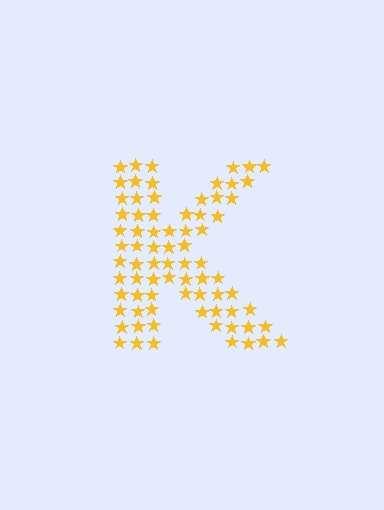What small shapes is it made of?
It is made of small stars.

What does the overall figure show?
The overall figure shows the letter K.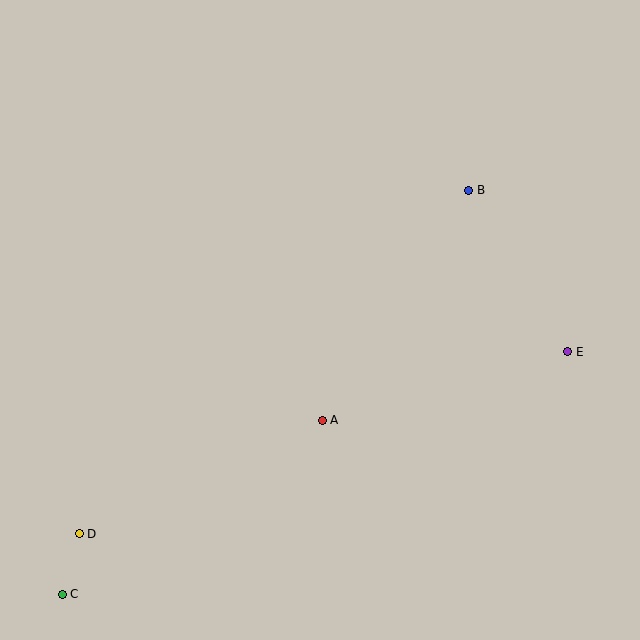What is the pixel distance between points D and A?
The distance between D and A is 268 pixels.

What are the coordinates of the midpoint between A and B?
The midpoint between A and B is at (396, 305).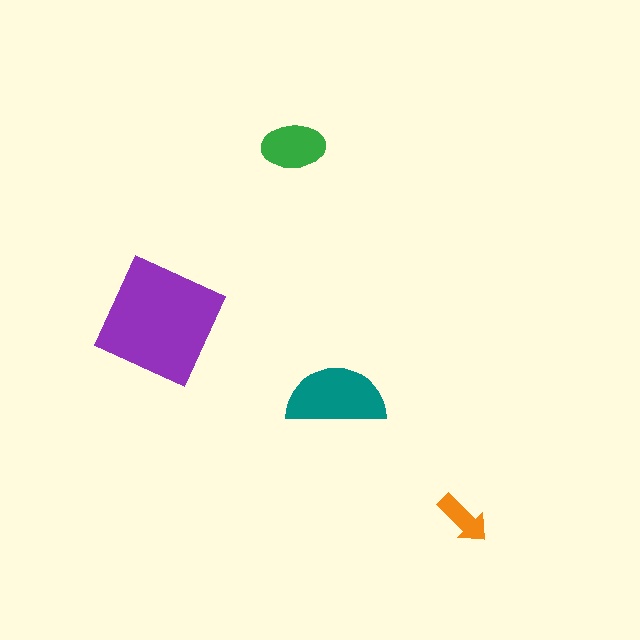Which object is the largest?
The purple square.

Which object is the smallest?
The orange arrow.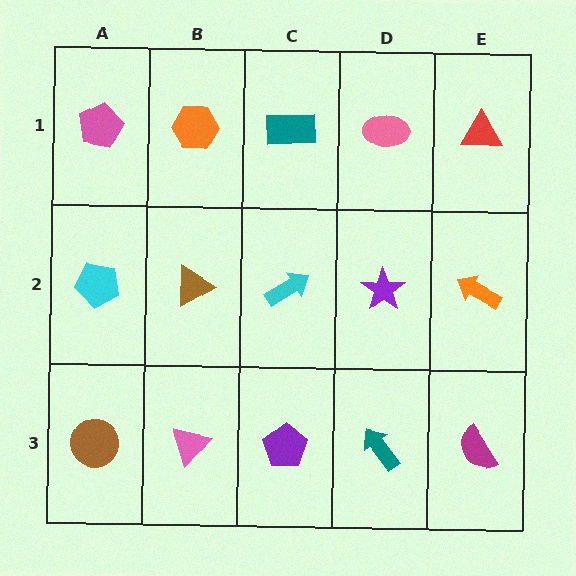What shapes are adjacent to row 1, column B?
A brown triangle (row 2, column B), a pink pentagon (row 1, column A), a teal rectangle (row 1, column C).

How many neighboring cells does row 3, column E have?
2.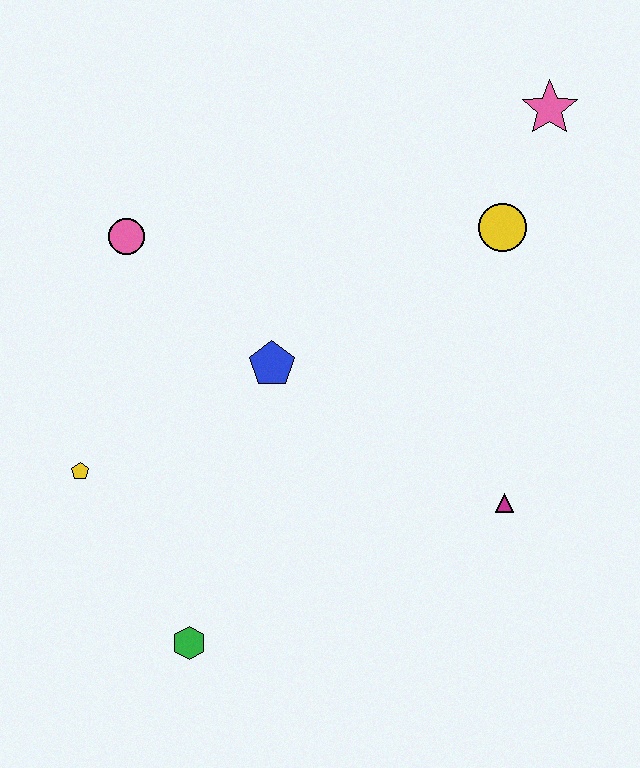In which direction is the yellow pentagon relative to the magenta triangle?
The yellow pentagon is to the left of the magenta triangle.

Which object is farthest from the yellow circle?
The green hexagon is farthest from the yellow circle.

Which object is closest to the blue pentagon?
The pink circle is closest to the blue pentagon.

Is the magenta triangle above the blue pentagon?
No